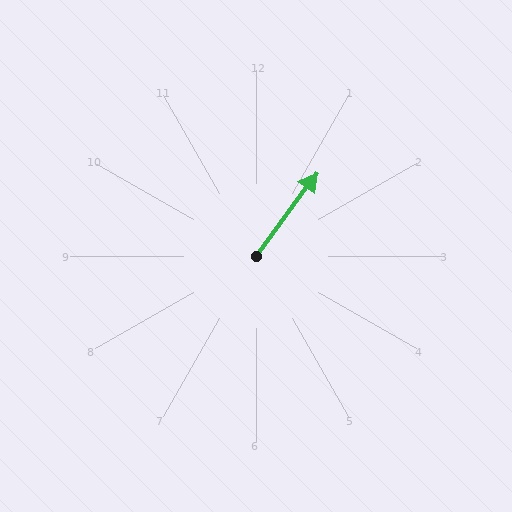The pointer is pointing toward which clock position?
Roughly 1 o'clock.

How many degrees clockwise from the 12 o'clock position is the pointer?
Approximately 36 degrees.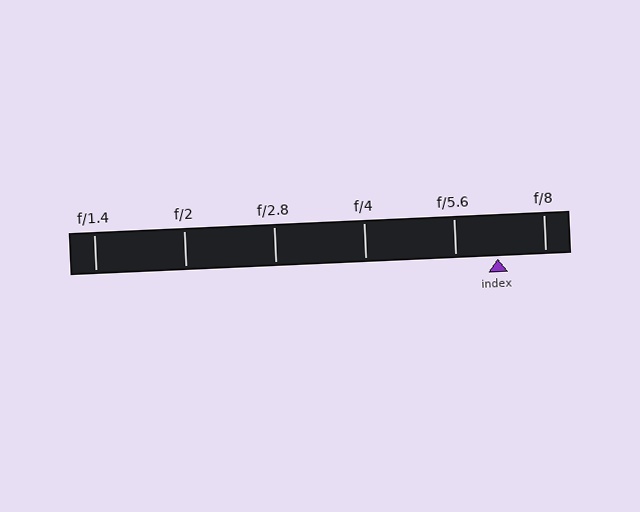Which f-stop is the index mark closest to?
The index mark is closest to f/5.6.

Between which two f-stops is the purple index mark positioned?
The index mark is between f/5.6 and f/8.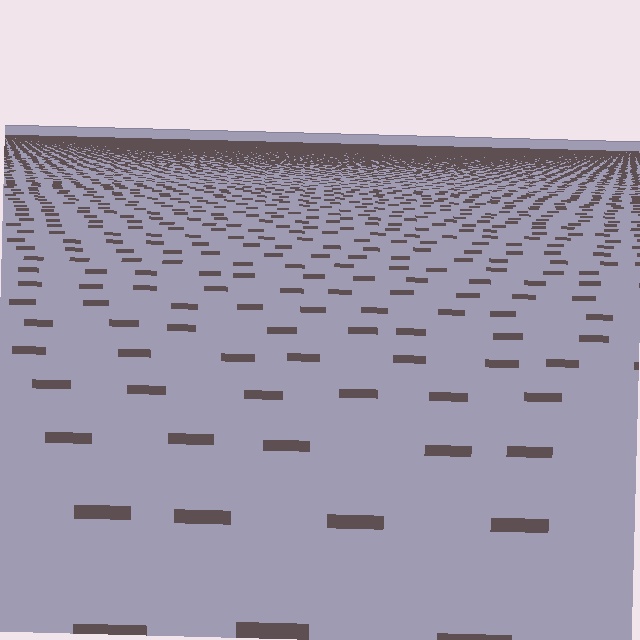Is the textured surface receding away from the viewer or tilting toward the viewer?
The surface is receding away from the viewer. Texture elements get smaller and denser toward the top.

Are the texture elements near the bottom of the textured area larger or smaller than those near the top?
Larger. Near the bottom, elements are closer to the viewer and appear at a bigger on-screen size.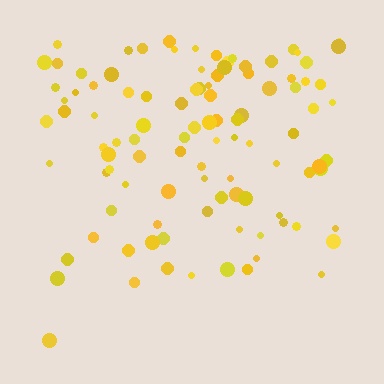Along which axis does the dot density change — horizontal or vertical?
Vertical.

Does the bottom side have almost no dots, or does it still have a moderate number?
Still a moderate number, just noticeably fewer than the top.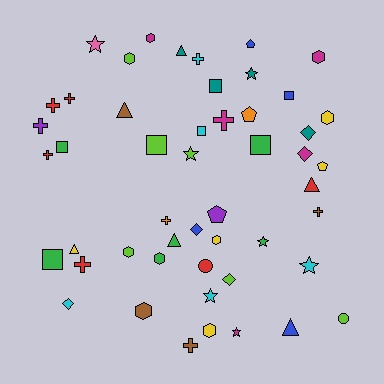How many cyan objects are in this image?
There are 5 cyan objects.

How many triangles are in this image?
There are 6 triangles.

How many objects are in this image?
There are 50 objects.